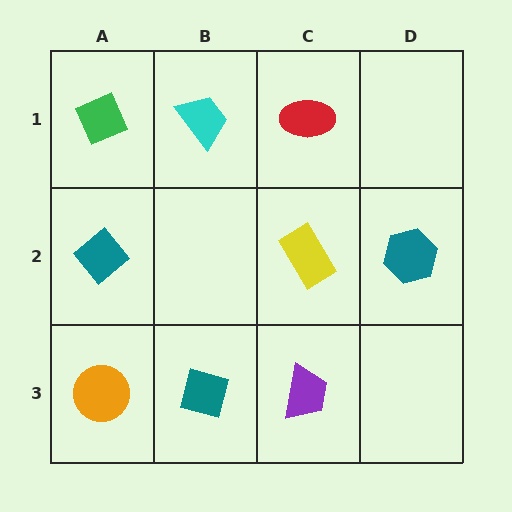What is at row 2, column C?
A yellow rectangle.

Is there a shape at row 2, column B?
No, that cell is empty.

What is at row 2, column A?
A teal diamond.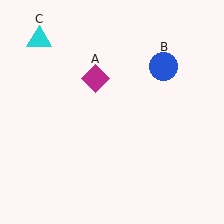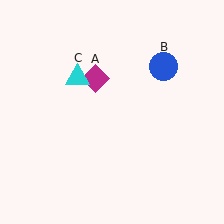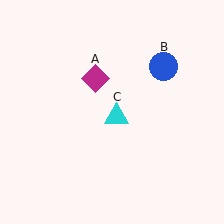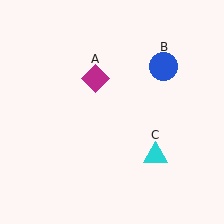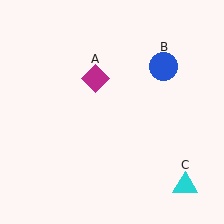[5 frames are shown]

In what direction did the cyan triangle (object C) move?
The cyan triangle (object C) moved down and to the right.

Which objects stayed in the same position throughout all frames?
Magenta diamond (object A) and blue circle (object B) remained stationary.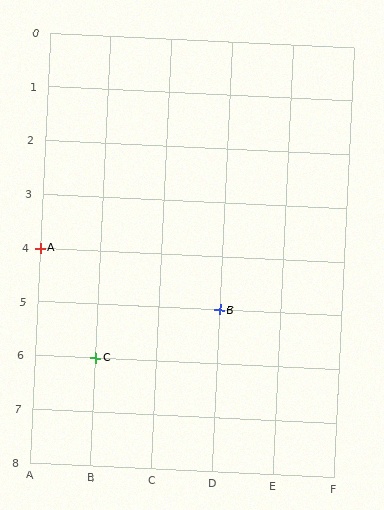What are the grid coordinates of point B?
Point B is at grid coordinates (D, 5).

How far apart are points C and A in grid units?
Points C and A are 1 column and 2 rows apart (about 2.2 grid units diagonally).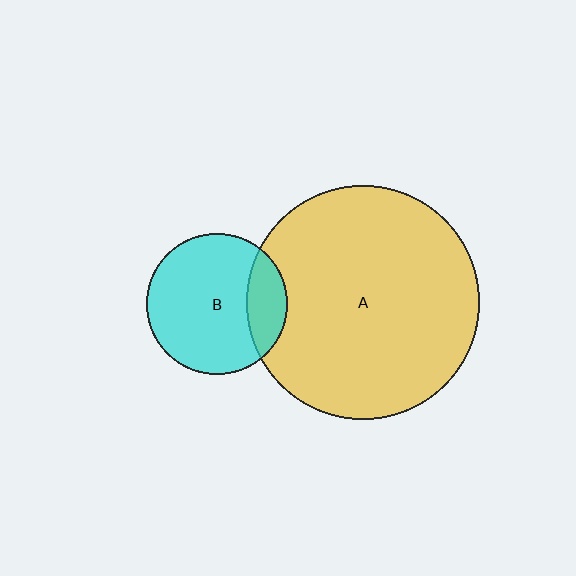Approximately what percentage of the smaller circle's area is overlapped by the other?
Approximately 20%.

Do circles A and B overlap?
Yes.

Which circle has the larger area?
Circle A (yellow).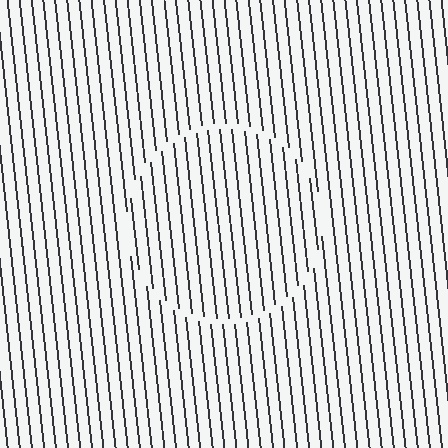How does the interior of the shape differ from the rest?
The interior of the shape contains the same grating, shifted by half a period — the contour is defined by the phase discontinuity where line-ends from the inner and outer gratings abut.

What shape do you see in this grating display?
An illusory circle. The interior of the shape contains the same grating, shifted by half a period — the contour is defined by the phase discontinuity where line-ends from the inner and outer gratings abut.